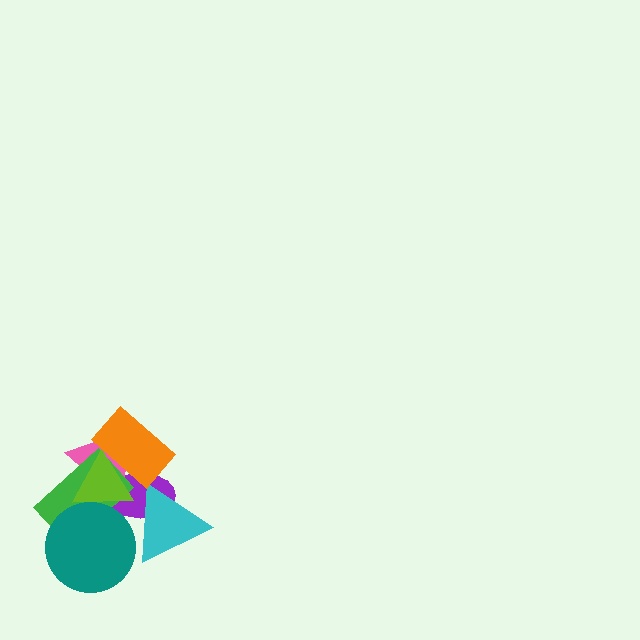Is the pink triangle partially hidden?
Yes, it is partially covered by another shape.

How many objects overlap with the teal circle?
3 objects overlap with the teal circle.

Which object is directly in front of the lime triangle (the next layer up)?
The orange rectangle is directly in front of the lime triangle.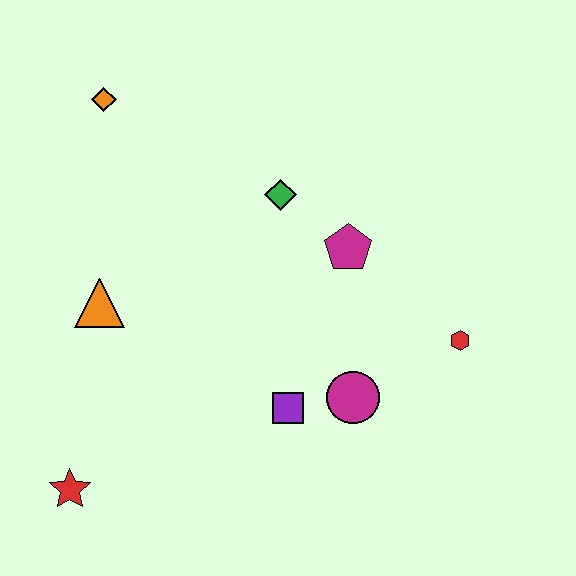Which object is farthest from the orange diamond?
The red hexagon is farthest from the orange diamond.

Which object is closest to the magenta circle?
The purple square is closest to the magenta circle.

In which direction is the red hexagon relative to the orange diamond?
The red hexagon is to the right of the orange diamond.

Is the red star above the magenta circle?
No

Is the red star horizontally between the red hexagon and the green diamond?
No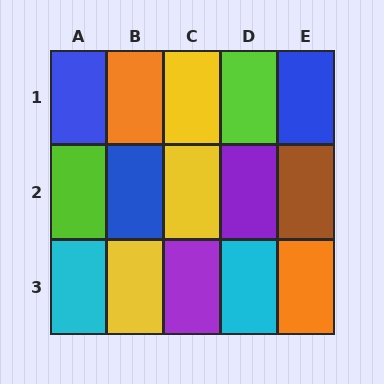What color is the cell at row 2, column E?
Brown.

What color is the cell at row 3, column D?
Cyan.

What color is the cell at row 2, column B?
Blue.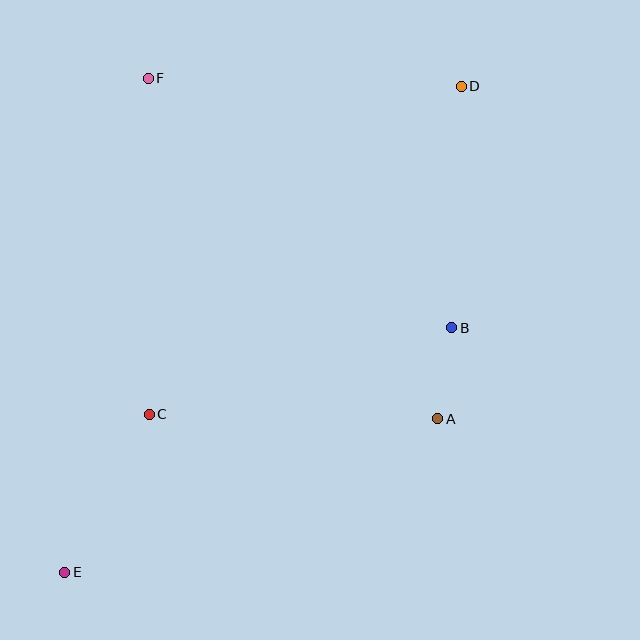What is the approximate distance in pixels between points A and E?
The distance between A and E is approximately 403 pixels.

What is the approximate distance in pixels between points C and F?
The distance between C and F is approximately 336 pixels.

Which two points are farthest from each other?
Points D and E are farthest from each other.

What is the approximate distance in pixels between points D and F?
The distance between D and F is approximately 313 pixels.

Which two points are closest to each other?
Points A and B are closest to each other.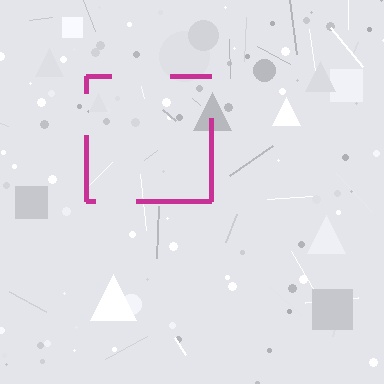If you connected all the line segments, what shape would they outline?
They would outline a square.